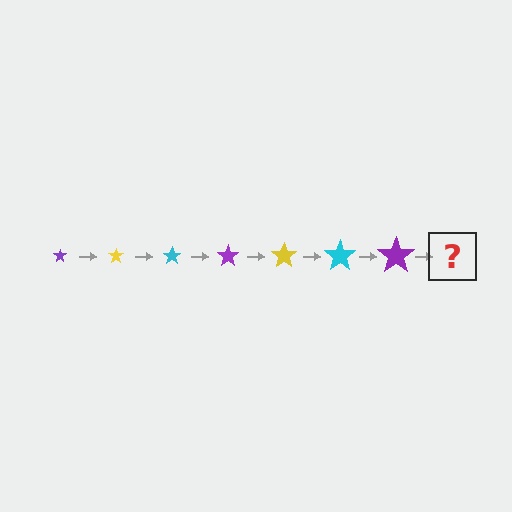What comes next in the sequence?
The next element should be a yellow star, larger than the previous one.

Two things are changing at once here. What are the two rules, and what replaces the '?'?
The two rules are that the star grows larger each step and the color cycles through purple, yellow, and cyan. The '?' should be a yellow star, larger than the previous one.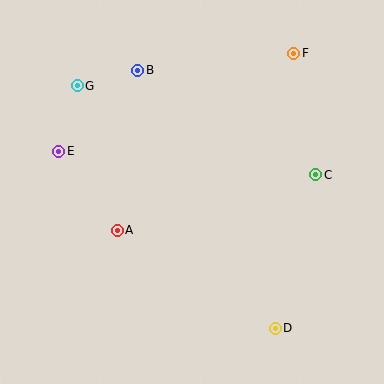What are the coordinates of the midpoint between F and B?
The midpoint between F and B is at (216, 62).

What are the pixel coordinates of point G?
Point G is at (77, 86).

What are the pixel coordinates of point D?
Point D is at (275, 328).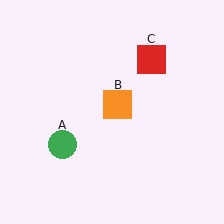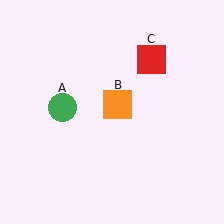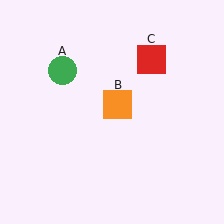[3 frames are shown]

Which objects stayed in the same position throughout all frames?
Orange square (object B) and red square (object C) remained stationary.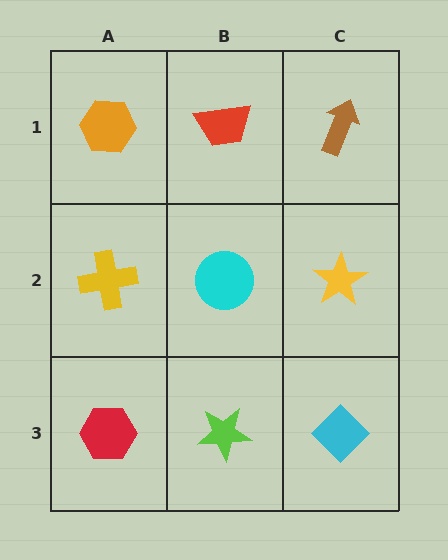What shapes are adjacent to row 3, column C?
A yellow star (row 2, column C), a lime star (row 3, column B).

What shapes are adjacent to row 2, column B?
A red trapezoid (row 1, column B), a lime star (row 3, column B), a yellow cross (row 2, column A), a yellow star (row 2, column C).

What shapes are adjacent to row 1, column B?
A cyan circle (row 2, column B), an orange hexagon (row 1, column A), a brown arrow (row 1, column C).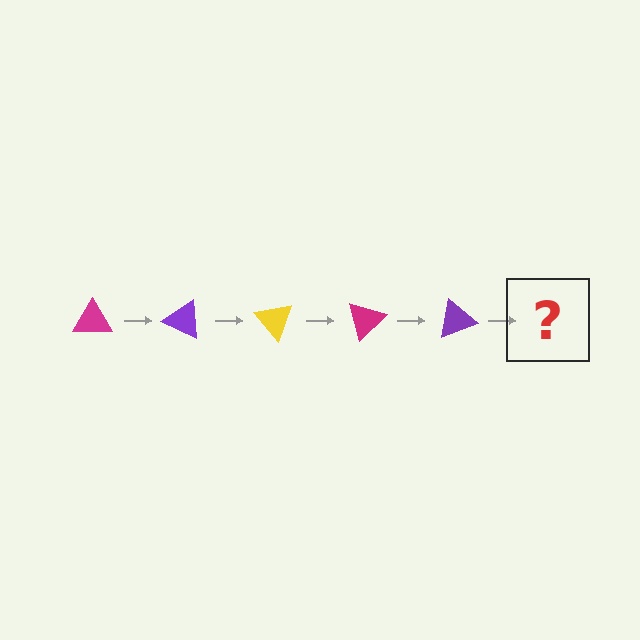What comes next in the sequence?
The next element should be a yellow triangle, rotated 125 degrees from the start.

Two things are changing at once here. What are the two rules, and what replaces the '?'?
The two rules are that it rotates 25 degrees each step and the color cycles through magenta, purple, and yellow. The '?' should be a yellow triangle, rotated 125 degrees from the start.